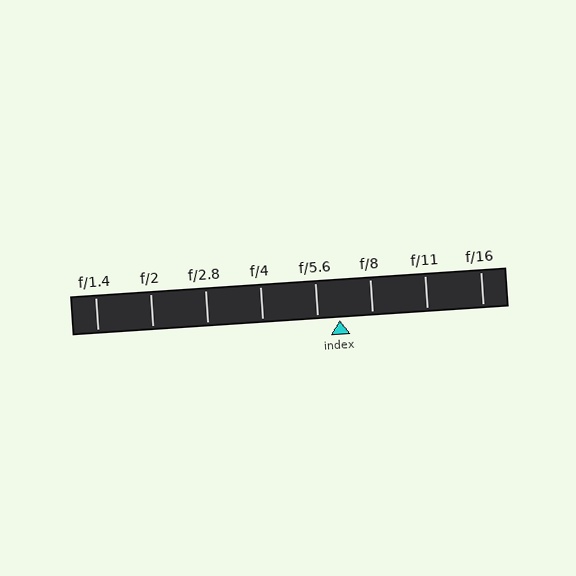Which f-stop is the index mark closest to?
The index mark is closest to f/5.6.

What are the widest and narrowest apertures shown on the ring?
The widest aperture shown is f/1.4 and the narrowest is f/16.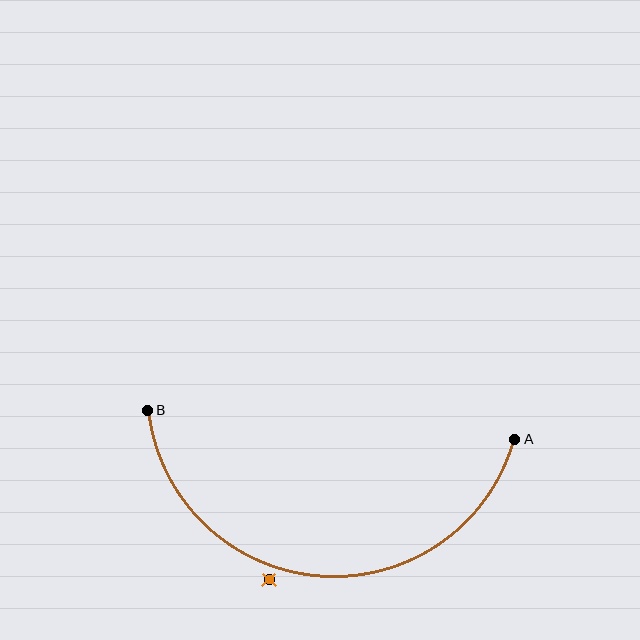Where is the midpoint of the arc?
The arc midpoint is the point on the curve farthest from the straight line joining A and B. It sits below that line.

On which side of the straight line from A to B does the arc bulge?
The arc bulges below the straight line connecting A and B.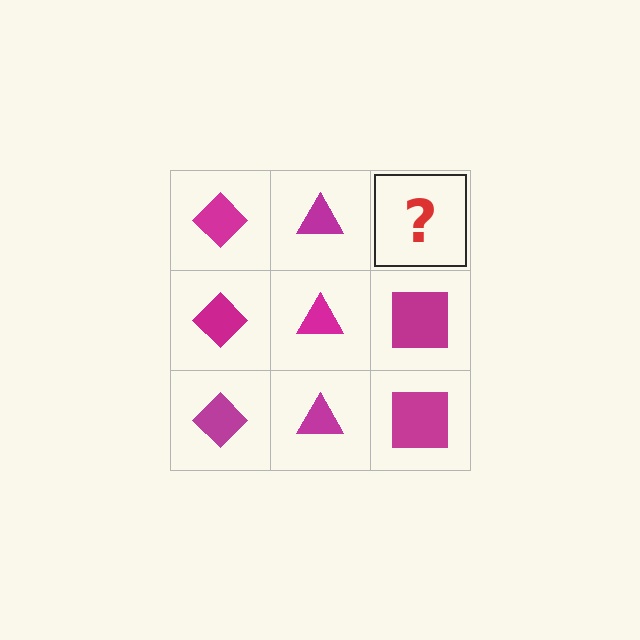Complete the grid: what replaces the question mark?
The question mark should be replaced with a magenta square.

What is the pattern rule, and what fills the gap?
The rule is that each column has a consistent shape. The gap should be filled with a magenta square.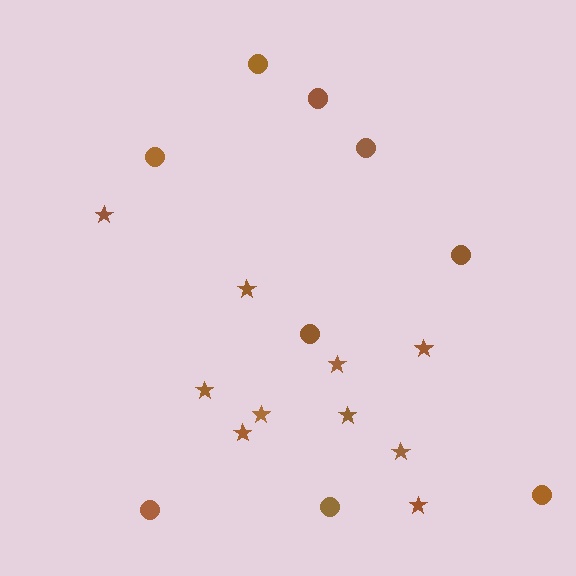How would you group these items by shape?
There are 2 groups: one group of circles (9) and one group of stars (10).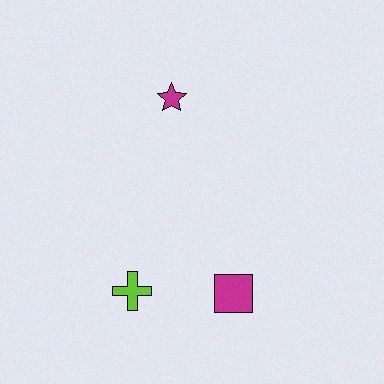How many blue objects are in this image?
There are no blue objects.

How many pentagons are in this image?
There are no pentagons.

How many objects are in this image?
There are 3 objects.